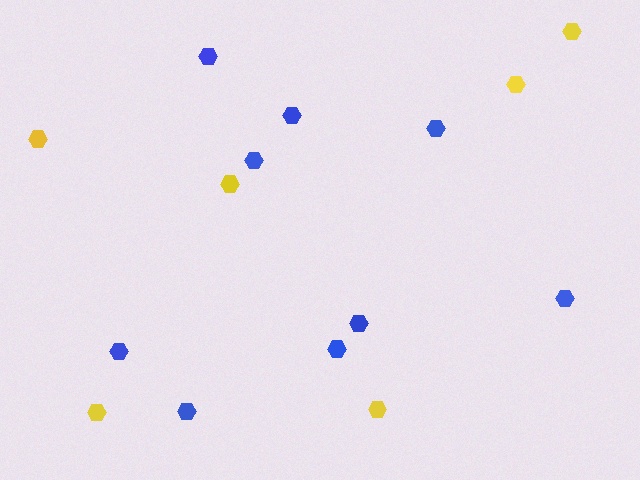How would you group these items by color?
There are 2 groups: one group of yellow hexagons (6) and one group of blue hexagons (9).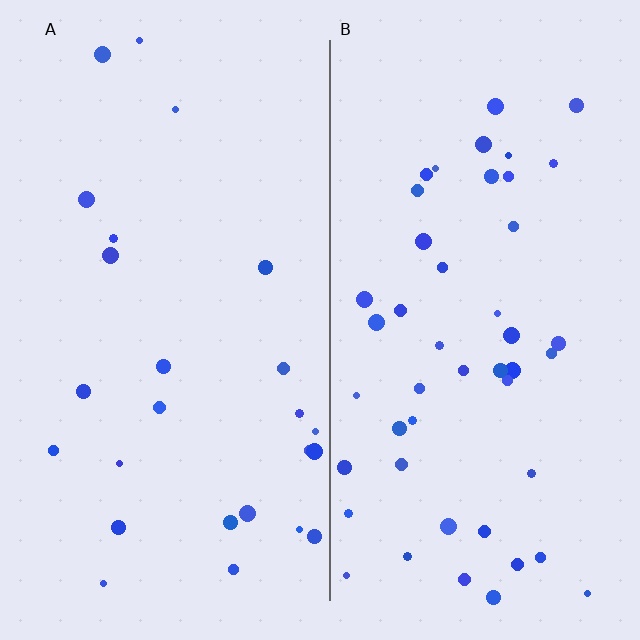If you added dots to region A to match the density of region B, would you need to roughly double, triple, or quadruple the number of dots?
Approximately double.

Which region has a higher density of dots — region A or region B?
B (the right).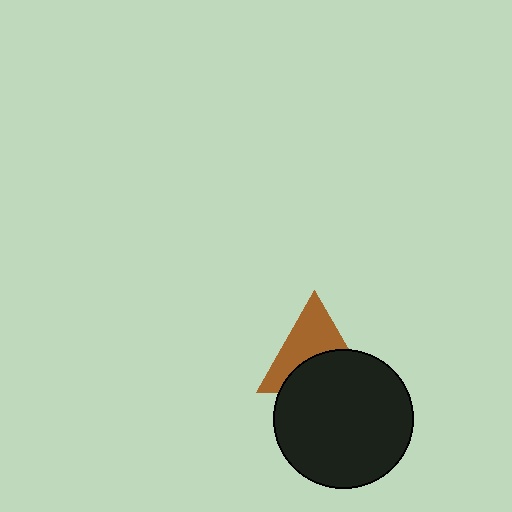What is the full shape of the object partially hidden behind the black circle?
The partially hidden object is a brown triangle.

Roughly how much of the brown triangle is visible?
About half of it is visible (roughly 53%).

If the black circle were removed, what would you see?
You would see the complete brown triangle.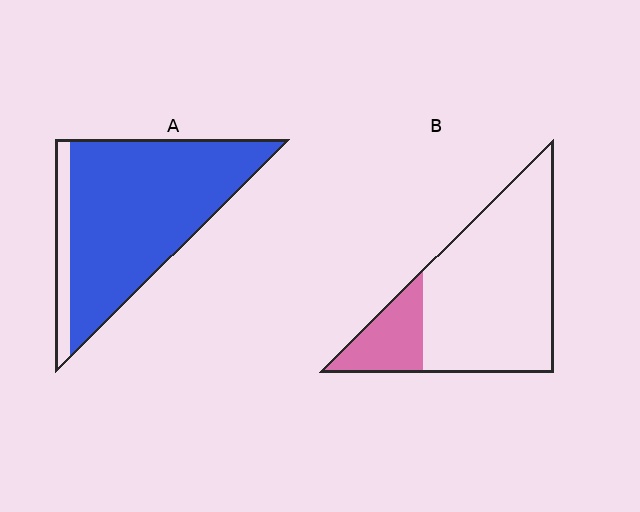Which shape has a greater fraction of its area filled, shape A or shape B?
Shape A.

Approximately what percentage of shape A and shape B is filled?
A is approximately 90% and B is approximately 20%.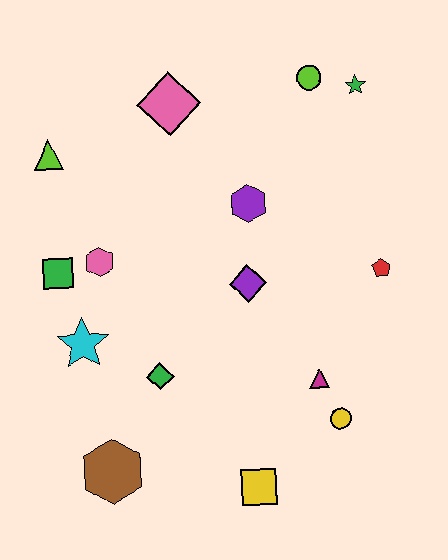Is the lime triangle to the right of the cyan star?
No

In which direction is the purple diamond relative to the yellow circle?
The purple diamond is above the yellow circle.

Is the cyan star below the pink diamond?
Yes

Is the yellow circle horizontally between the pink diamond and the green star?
Yes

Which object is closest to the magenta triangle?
The yellow circle is closest to the magenta triangle.